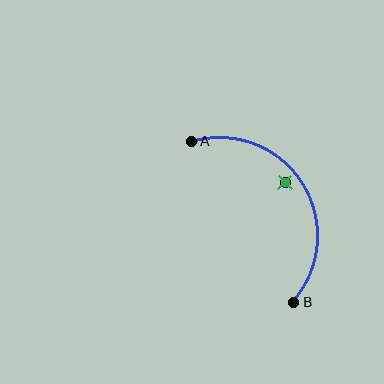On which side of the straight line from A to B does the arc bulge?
The arc bulges to the right of the straight line connecting A and B.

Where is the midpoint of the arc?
The arc midpoint is the point on the curve farthest from the straight line joining A and B. It sits to the right of that line.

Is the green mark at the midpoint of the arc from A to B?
No — the green mark does not lie on the arc at all. It sits slightly inside the curve.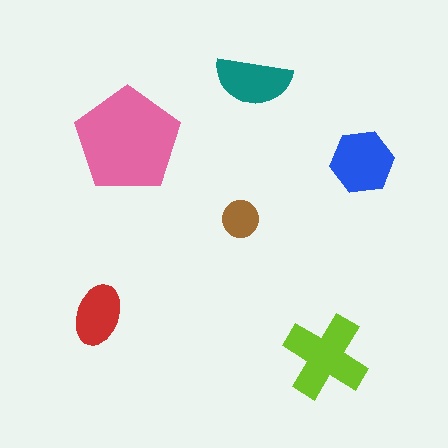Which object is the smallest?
The brown circle.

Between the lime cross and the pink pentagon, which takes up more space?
The pink pentagon.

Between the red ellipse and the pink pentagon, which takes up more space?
The pink pentagon.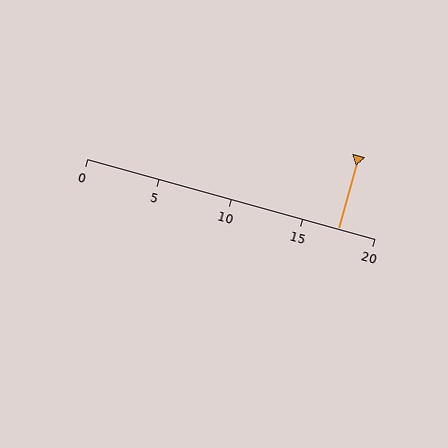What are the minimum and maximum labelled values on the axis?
The axis runs from 0 to 20.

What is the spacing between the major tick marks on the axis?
The major ticks are spaced 5 apart.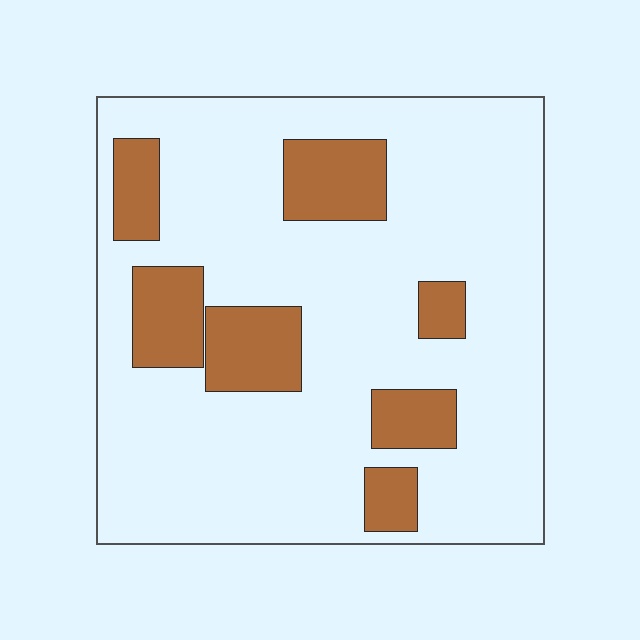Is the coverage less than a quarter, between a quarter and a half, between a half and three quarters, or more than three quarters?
Less than a quarter.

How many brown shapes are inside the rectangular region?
7.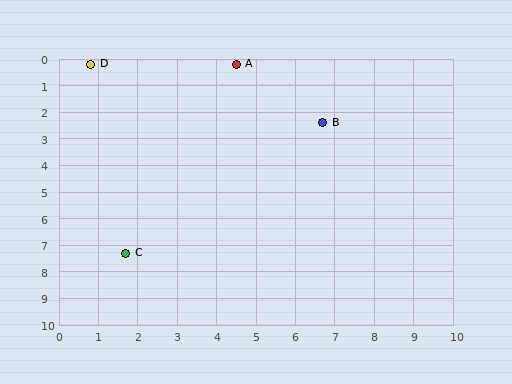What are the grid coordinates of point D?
Point D is at approximately (0.8, 0.2).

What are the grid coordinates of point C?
Point C is at approximately (1.7, 7.3).